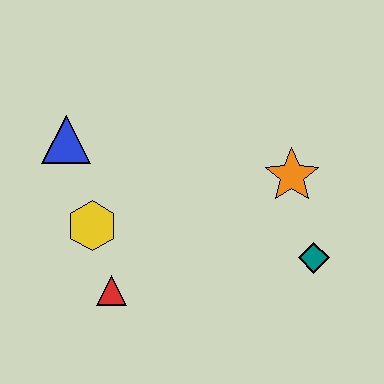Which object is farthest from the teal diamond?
The blue triangle is farthest from the teal diamond.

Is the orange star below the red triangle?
No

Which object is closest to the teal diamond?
The orange star is closest to the teal diamond.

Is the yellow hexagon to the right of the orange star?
No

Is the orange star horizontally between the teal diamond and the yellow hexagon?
Yes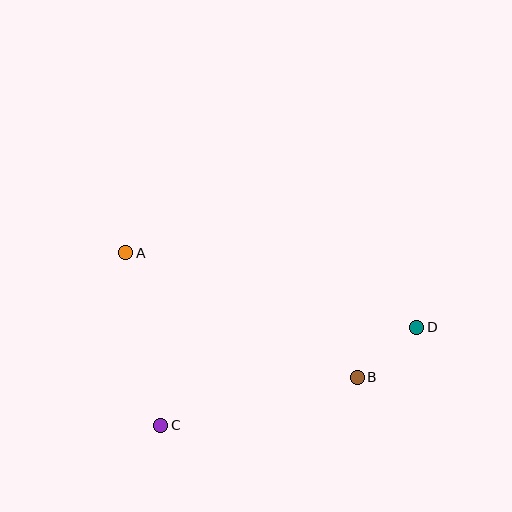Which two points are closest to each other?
Points B and D are closest to each other.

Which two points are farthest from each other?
Points A and D are farthest from each other.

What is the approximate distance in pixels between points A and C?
The distance between A and C is approximately 176 pixels.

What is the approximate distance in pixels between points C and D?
The distance between C and D is approximately 274 pixels.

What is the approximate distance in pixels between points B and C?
The distance between B and C is approximately 202 pixels.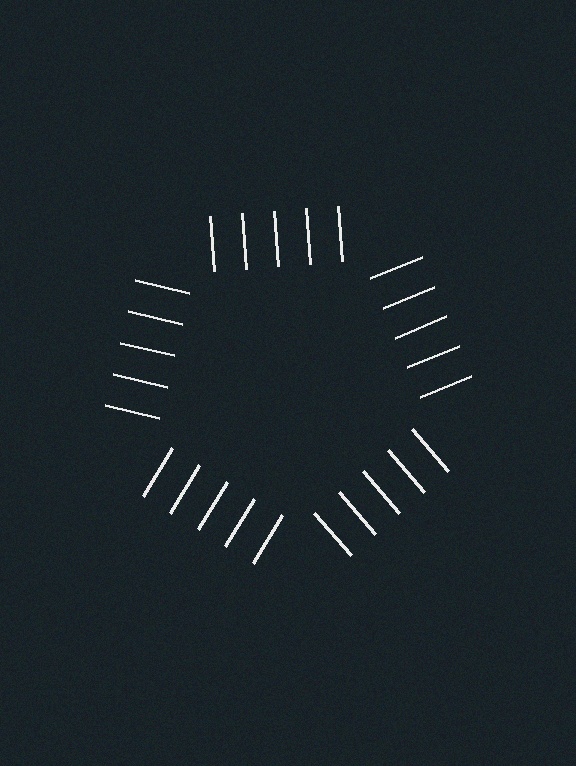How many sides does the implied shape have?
5 sides — the line-ends trace a pentagon.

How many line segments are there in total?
25 — 5 along each of the 5 edges.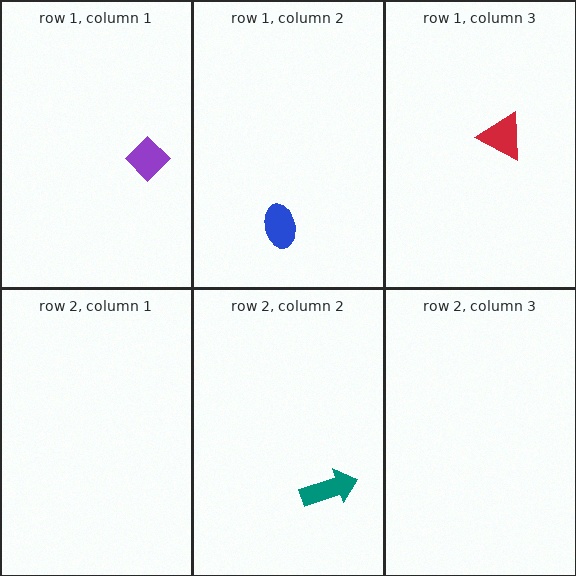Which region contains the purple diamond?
The row 1, column 1 region.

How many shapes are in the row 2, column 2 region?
1.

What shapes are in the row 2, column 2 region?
The teal arrow.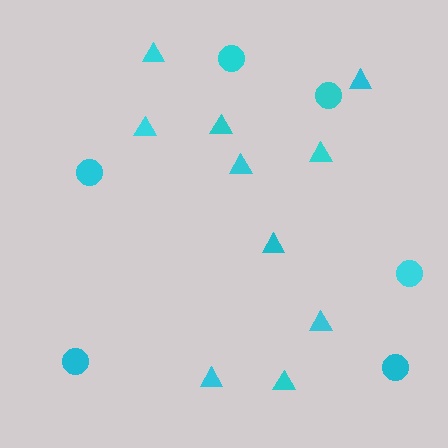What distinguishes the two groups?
There are 2 groups: one group of triangles (10) and one group of circles (6).